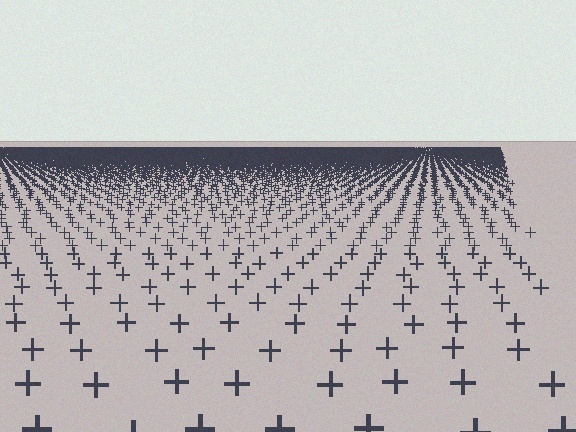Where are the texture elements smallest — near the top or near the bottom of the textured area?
Near the top.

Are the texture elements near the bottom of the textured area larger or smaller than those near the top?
Larger. Near the bottom, elements are closer to the viewer and appear at a bigger on-screen size.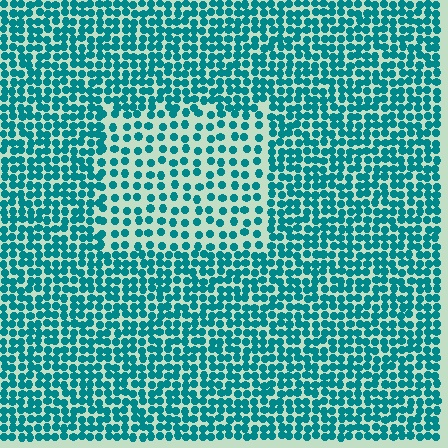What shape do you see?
I see a rectangle.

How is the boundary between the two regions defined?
The boundary is defined by a change in element density (approximately 1.9x ratio). All elements are the same color, size, and shape.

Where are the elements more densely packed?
The elements are more densely packed outside the rectangle boundary.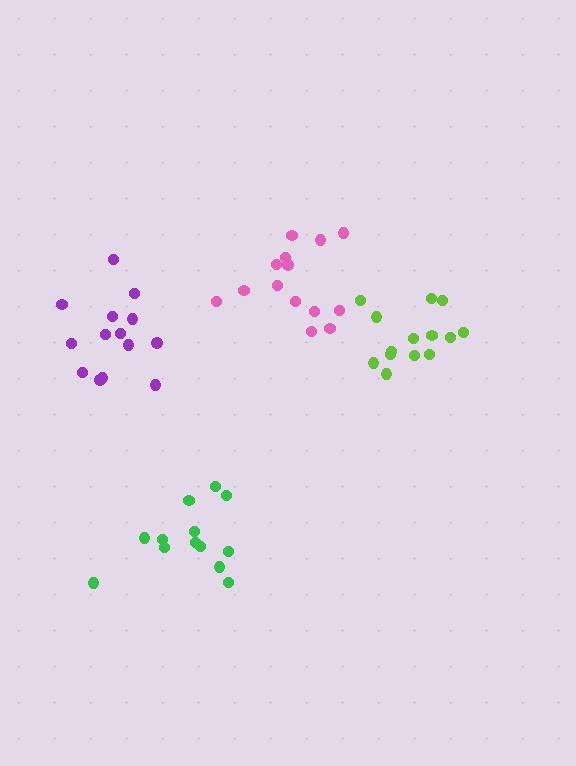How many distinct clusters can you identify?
There are 4 distinct clusters.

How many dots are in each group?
Group 1: 14 dots, Group 2: 14 dots, Group 3: 13 dots, Group 4: 14 dots (55 total).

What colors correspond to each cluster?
The clusters are colored: purple, lime, green, pink.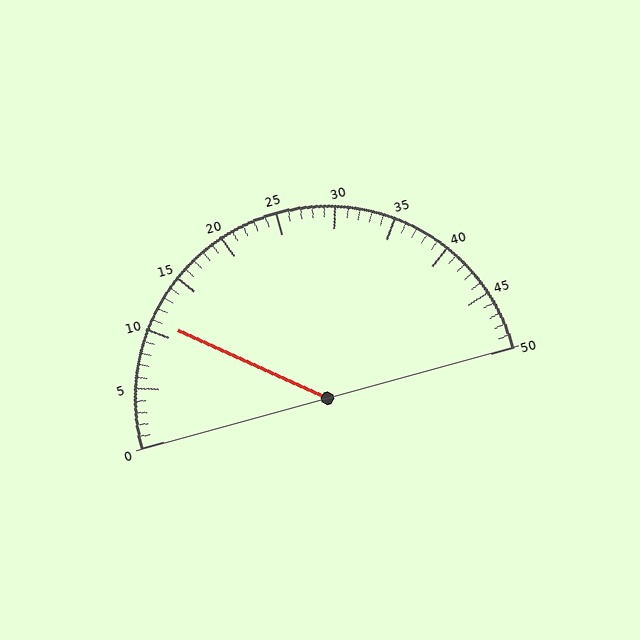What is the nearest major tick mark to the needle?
The nearest major tick mark is 10.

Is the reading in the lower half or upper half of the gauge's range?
The reading is in the lower half of the range (0 to 50).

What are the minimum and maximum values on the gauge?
The gauge ranges from 0 to 50.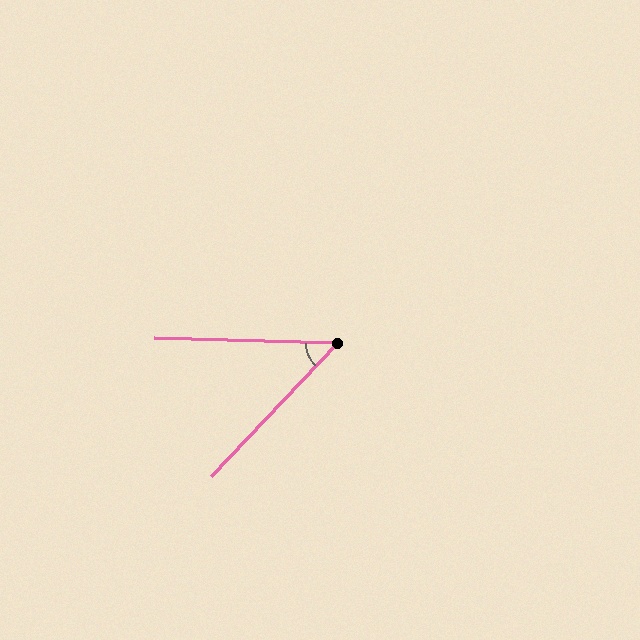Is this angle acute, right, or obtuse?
It is acute.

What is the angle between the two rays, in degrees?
Approximately 48 degrees.